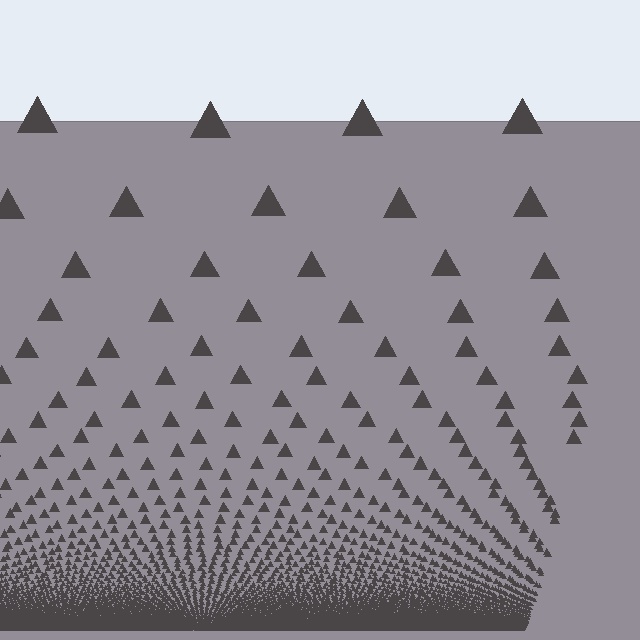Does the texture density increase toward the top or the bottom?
Density increases toward the bottom.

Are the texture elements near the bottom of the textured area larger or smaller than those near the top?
Smaller. The gradient is inverted — elements near the bottom are smaller and denser.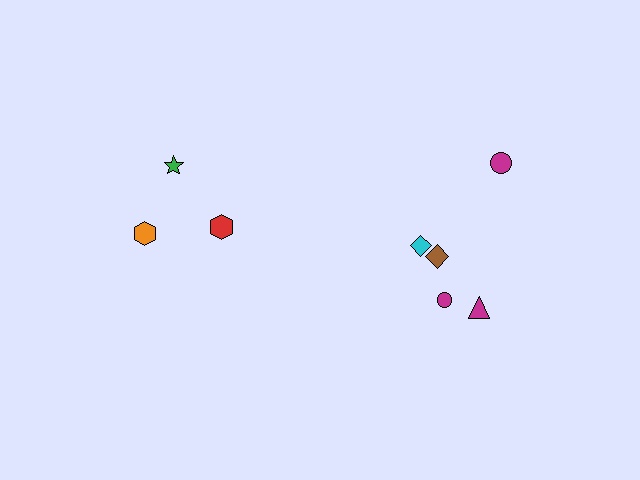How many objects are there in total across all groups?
There are 8 objects.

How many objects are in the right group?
There are 5 objects.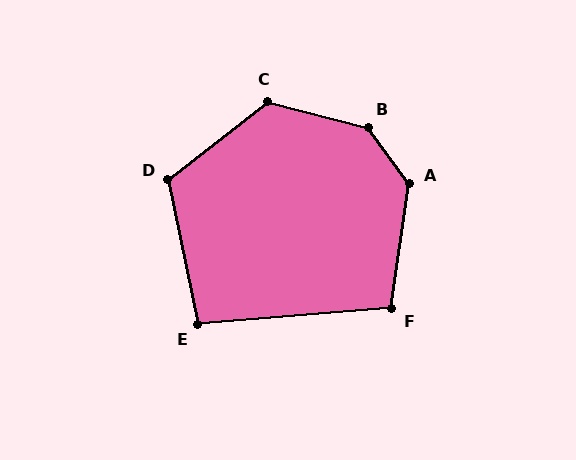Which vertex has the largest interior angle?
B, at approximately 141 degrees.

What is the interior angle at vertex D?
Approximately 116 degrees (obtuse).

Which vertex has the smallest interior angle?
E, at approximately 97 degrees.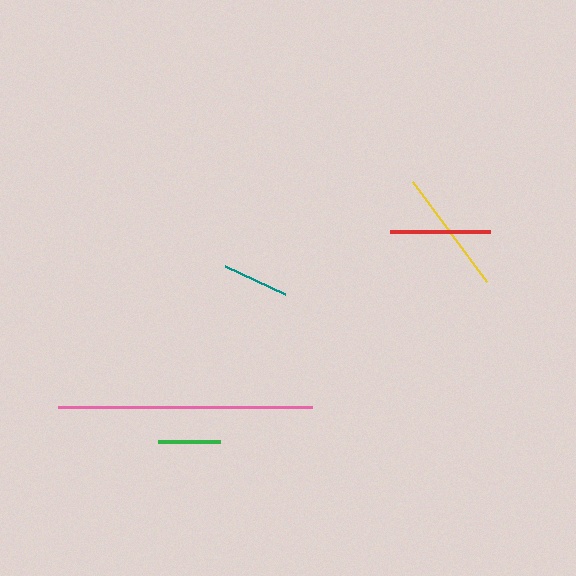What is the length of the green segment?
The green segment is approximately 62 pixels long.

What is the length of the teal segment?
The teal segment is approximately 66 pixels long.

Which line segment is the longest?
The pink line is the longest at approximately 253 pixels.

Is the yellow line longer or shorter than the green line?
The yellow line is longer than the green line.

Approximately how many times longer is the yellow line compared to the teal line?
The yellow line is approximately 1.9 times the length of the teal line.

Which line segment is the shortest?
The green line is the shortest at approximately 62 pixels.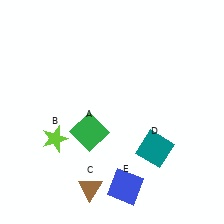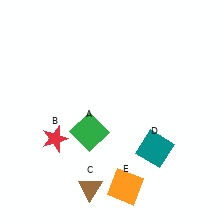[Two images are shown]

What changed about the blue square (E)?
In Image 1, E is blue. In Image 2, it changed to orange.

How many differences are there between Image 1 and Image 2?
There are 2 differences between the two images.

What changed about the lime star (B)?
In Image 1, B is lime. In Image 2, it changed to red.